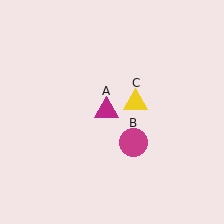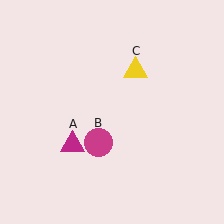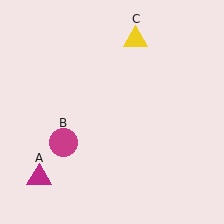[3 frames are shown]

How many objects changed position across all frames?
3 objects changed position: magenta triangle (object A), magenta circle (object B), yellow triangle (object C).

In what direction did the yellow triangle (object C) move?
The yellow triangle (object C) moved up.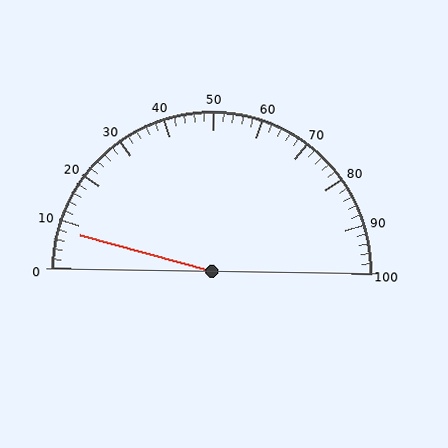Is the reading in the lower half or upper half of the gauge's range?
The reading is in the lower half of the range (0 to 100).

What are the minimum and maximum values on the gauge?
The gauge ranges from 0 to 100.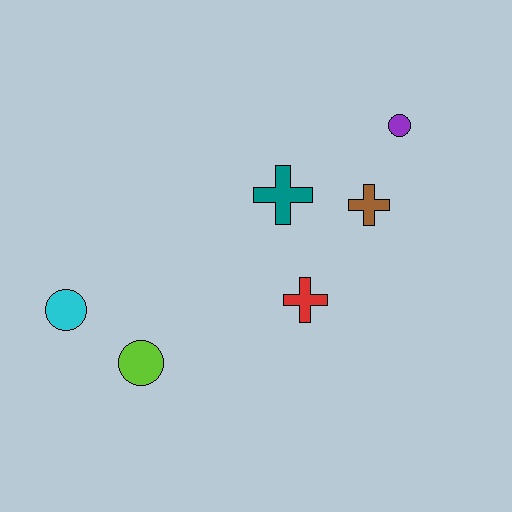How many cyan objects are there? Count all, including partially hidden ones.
There is 1 cyan object.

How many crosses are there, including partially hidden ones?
There are 3 crosses.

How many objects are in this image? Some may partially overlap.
There are 6 objects.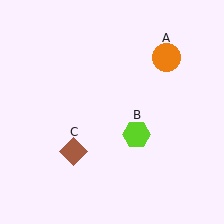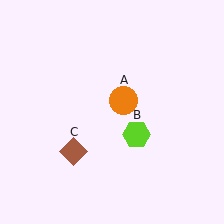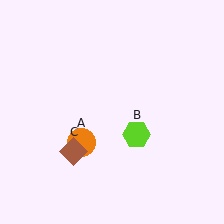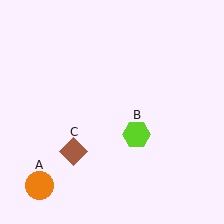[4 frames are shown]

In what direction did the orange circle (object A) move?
The orange circle (object A) moved down and to the left.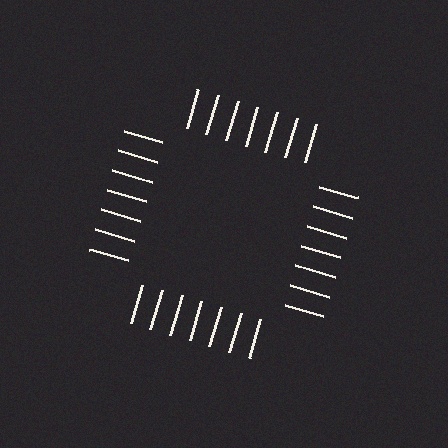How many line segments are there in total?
28 — 7 along each of the 4 edges.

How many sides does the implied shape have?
4 sides — the line-ends trace a square.